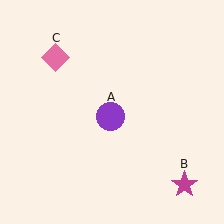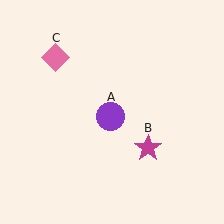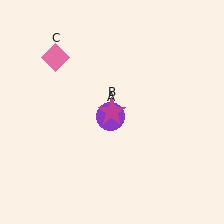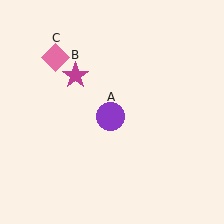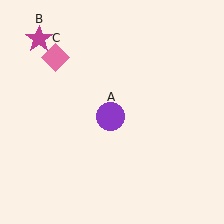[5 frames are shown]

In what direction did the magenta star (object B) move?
The magenta star (object B) moved up and to the left.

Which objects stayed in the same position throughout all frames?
Purple circle (object A) and pink diamond (object C) remained stationary.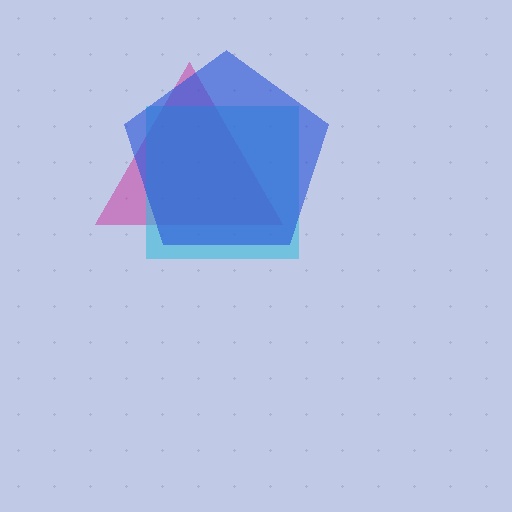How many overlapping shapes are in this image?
There are 3 overlapping shapes in the image.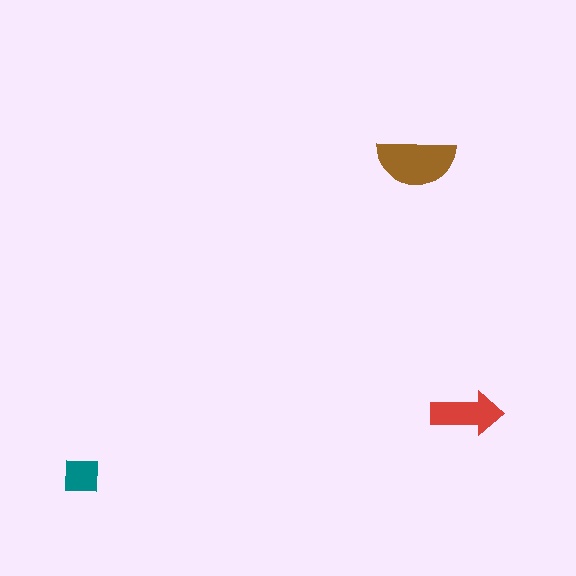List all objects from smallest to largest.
The teal square, the red arrow, the brown semicircle.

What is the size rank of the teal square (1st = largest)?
3rd.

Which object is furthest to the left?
The teal square is leftmost.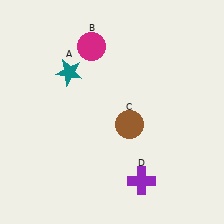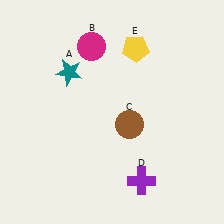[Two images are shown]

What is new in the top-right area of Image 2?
A yellow pentagon (E) was added in the top-right area of Image 2.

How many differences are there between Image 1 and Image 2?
There is 1 difference between the two images.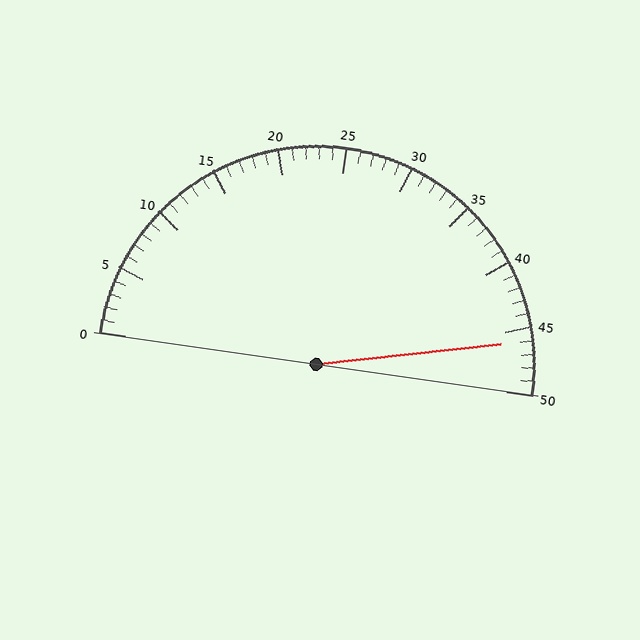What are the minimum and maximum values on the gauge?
The gauge ranges from 0 to 50.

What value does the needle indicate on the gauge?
The needle indicates approximately 46.